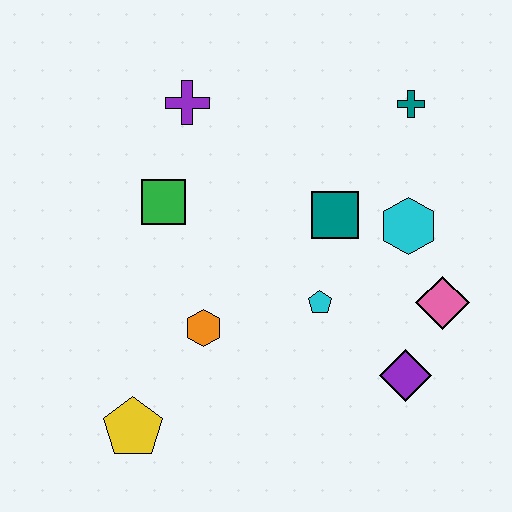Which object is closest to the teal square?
The cyan hexagon is closest to the teal square.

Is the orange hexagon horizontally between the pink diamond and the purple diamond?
No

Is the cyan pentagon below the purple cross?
Yes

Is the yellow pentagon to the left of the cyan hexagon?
Yes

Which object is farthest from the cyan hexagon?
The yellow pentagon is farthest from the cyan hexagon.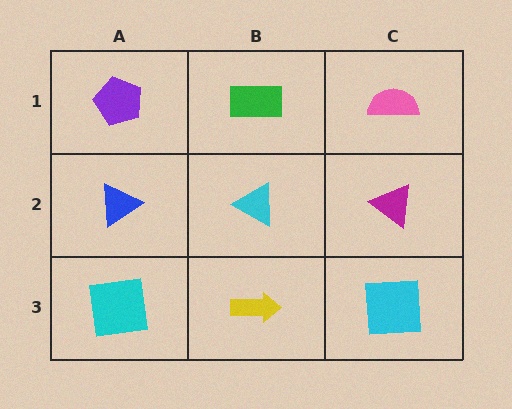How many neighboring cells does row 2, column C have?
3.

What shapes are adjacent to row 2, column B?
A green rectangle (row 1, column B), a yellow arrow (row 3, column B), a blue triangle (row 2, column A), a magenta triangle (row 2, column C).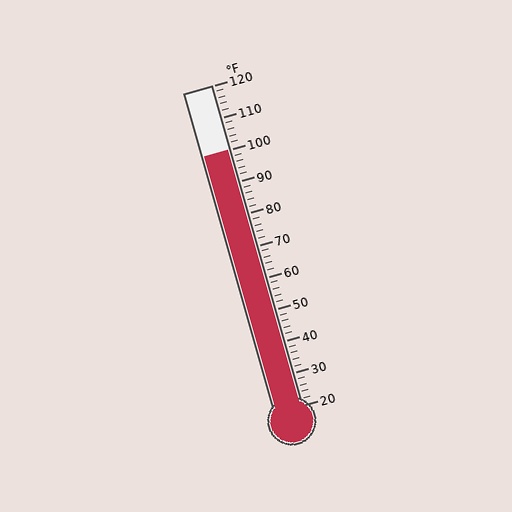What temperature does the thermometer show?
The thermometer shows approximately 100°F.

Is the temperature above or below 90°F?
The temperature is above 90°F.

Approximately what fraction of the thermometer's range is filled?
The thermometer is filled to approximately 80% of its range.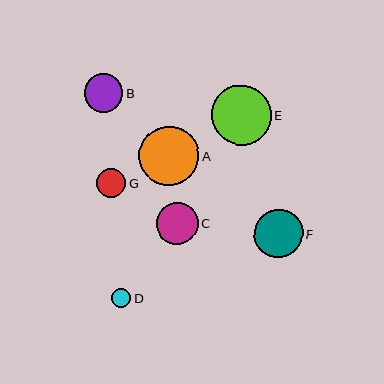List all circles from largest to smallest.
From largest to smallest: A, E, F, C, B, G, D.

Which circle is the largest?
Circle A is the largest with a size of approximately 60 pixels.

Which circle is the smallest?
Circle D is the smallest with a size of approximately 19 pixels.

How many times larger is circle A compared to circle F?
Circle A is approximately 1.2 times the size of circle F.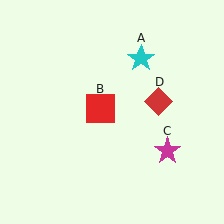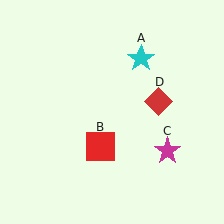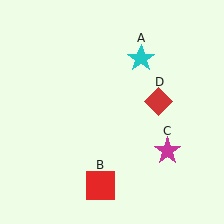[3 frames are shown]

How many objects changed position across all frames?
1 object changed position: red square (object B).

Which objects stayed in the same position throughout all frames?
Cyan star (object A) and magenta star (object C) and red diamond (object D) remained stationary.